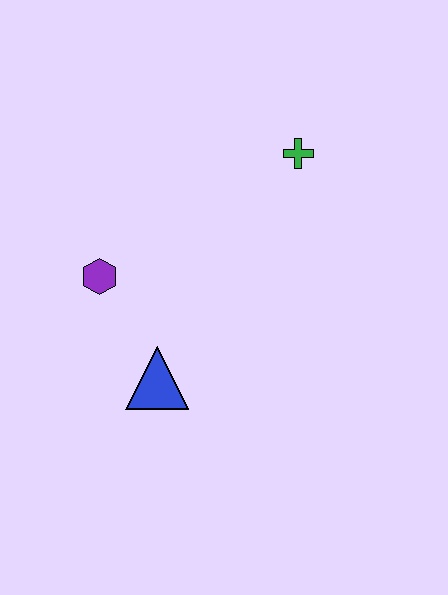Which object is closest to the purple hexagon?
The blue triangle is closest to the purple hexagon.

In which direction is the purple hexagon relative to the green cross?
The purple hexagon is to the left of the green cross.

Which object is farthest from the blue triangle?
The green cross is farthest from the blue triangle.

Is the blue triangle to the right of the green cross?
No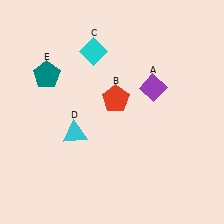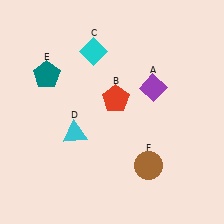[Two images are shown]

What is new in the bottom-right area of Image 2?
A brown circle (F) was added in the bottom-right area of Image 2.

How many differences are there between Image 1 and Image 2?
There is 1 difference between the two images.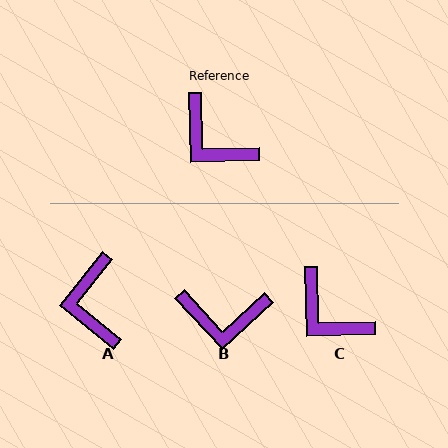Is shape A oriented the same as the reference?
No, it is off by about 40 degrees.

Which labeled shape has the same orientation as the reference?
C.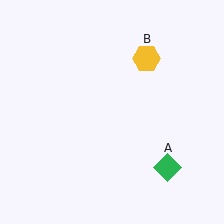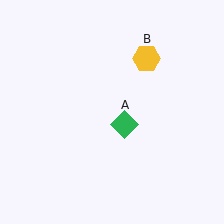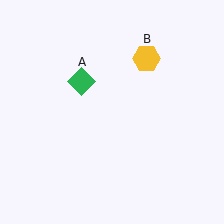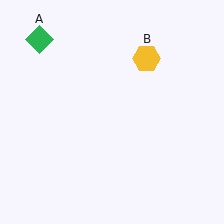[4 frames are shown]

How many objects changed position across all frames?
1 object changed position: green diamond (object A).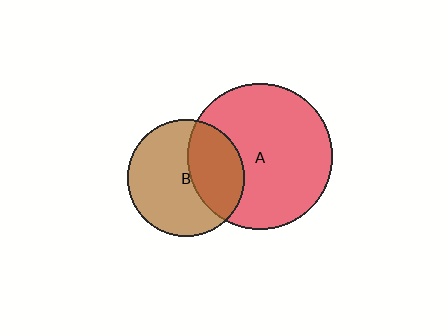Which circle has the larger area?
Circle A (red).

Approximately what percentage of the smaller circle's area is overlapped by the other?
Approximately 35%.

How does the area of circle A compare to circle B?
Approximately 1.5 times.